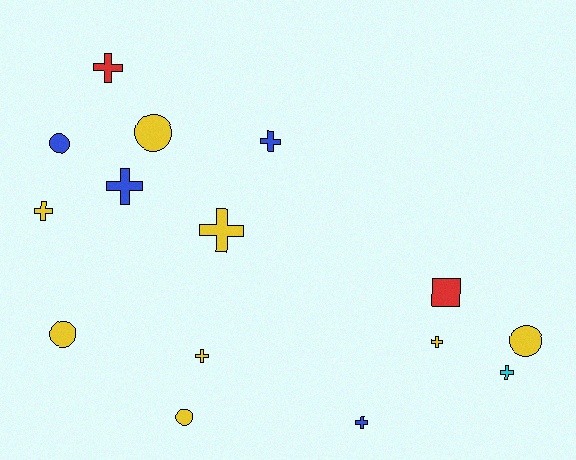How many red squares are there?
There is 1 red square.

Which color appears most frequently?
Yellow, with 8 objects.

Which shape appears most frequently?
Cross, with 9 objects.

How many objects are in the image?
There are 15 objects.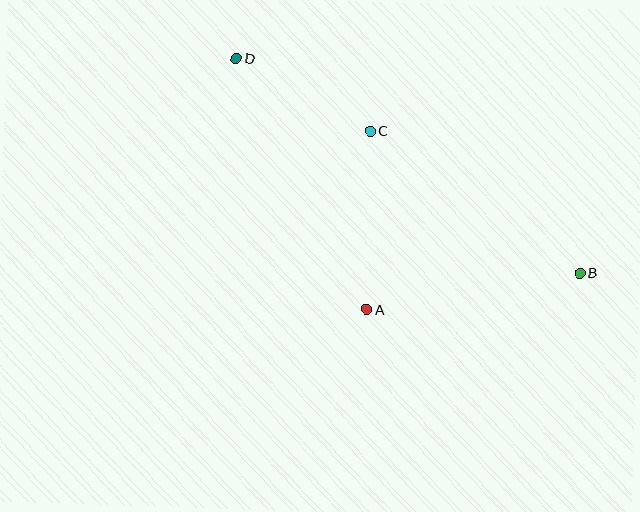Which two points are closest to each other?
Points C and D are closest to each other.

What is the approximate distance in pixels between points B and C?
The distance between B and C is approximately 253 pixels.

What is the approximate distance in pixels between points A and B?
The distance between A and B is approximately 216 pixels.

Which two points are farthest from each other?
Points B and D are farthest from each other.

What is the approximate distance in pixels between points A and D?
The distance between A and D is approximately 283 pixels.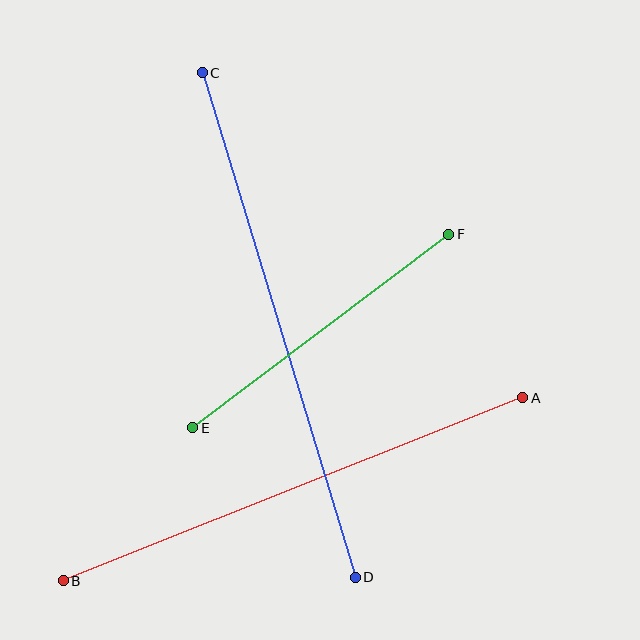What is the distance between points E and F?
The distance is approximately 321 pixels.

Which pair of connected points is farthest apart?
Points C and D are farthest apart.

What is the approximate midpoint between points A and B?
The midpoint is at approximately (293, 489) pixels.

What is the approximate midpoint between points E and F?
The midpoint is at approximately (321, 331) pixels.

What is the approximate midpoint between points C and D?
The midpoint is at approximately (279, 325) pixels.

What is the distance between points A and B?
The distance is approximately 494 pixels.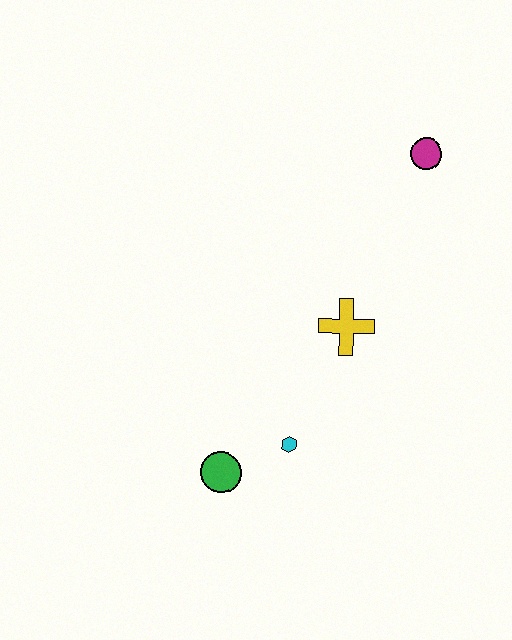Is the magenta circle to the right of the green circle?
Yes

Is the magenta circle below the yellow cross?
No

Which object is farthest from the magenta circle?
The green circle is farthest from the magenta circle.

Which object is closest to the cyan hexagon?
The green circle is closest to the cyan hexagon.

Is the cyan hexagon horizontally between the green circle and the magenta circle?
Yes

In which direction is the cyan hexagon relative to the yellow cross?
The cyan hexagon is below the yellow cross.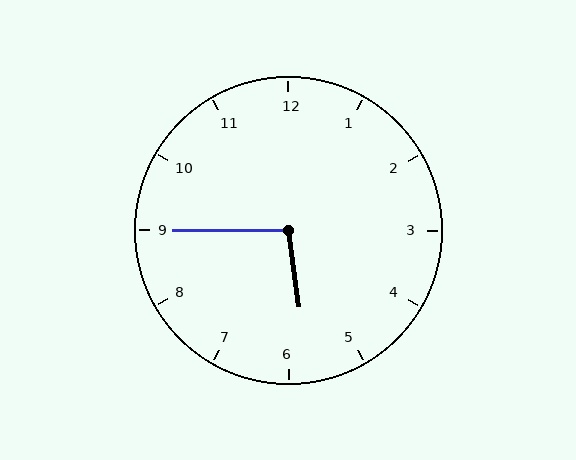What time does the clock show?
5:45.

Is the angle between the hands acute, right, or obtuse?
It is obtuse.